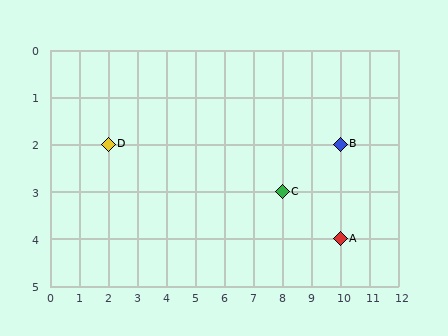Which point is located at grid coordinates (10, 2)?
Point B is at (10, 2).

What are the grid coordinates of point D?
Point D is at grid coordinates (2, 2).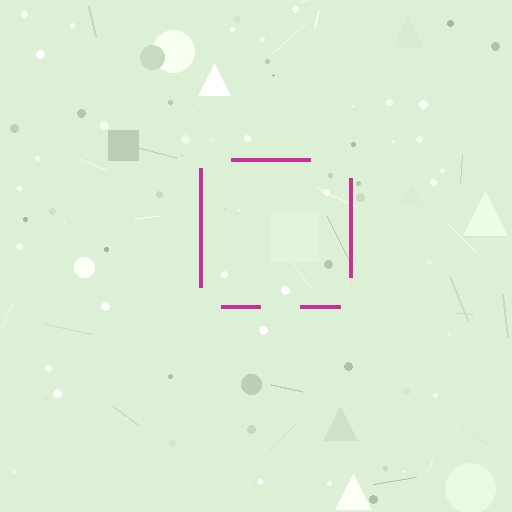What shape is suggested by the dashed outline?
The dashed outline suggests a square.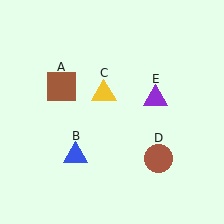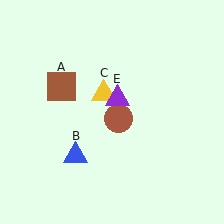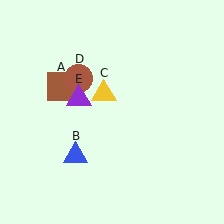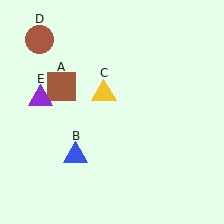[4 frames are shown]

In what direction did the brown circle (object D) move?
The brown circle (object D) moved up and to the left.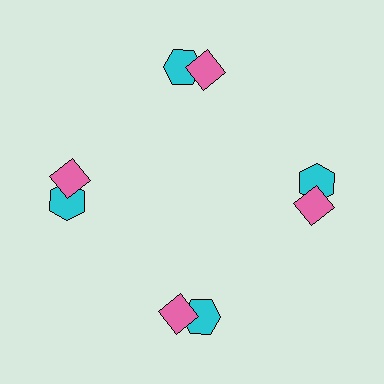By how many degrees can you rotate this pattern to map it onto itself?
The pattern maps onto itself every 90 degrees of rotation.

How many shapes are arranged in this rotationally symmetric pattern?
There are 8 shapes, arranged in 4 groups of 2.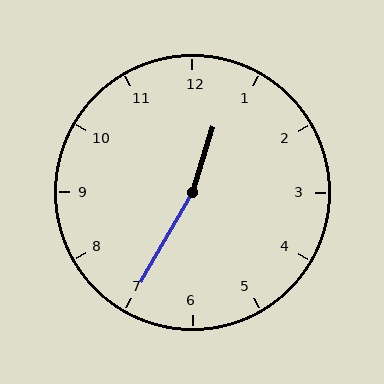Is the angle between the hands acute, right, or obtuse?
It is obtuse.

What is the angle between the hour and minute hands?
Approximately 168 degrees.